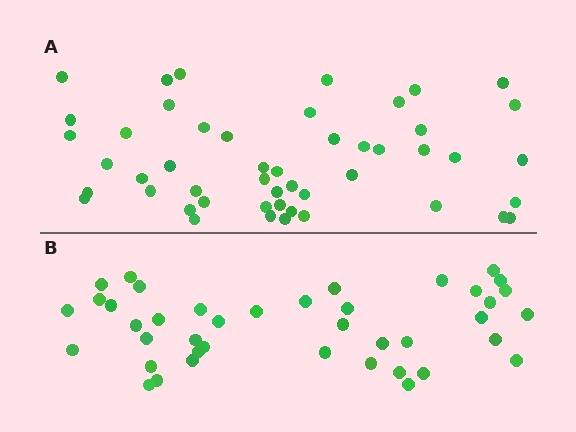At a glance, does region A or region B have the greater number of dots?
Region A (the top region) has more dots.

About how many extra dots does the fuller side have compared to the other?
Region A has roughly 8 or so more dots than region B.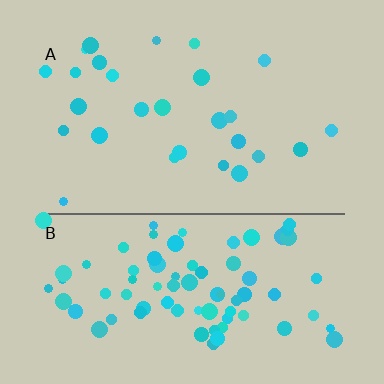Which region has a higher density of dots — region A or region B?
B (the bottom).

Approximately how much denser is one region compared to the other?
Approximately 3.0× — region B over region A.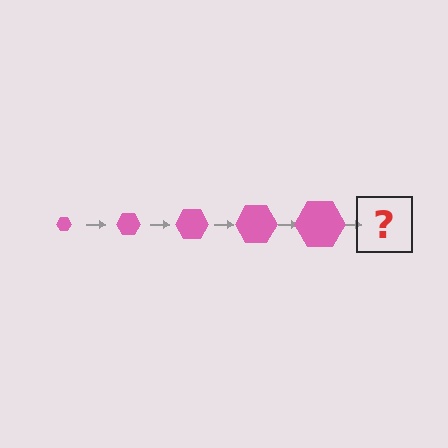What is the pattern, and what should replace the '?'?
The pattern is that the hexagon gets progressively larger each step. The '?' should be a pink hexagon, larger than the previous one.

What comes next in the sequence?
The next element should be a pink hexagon, larger than the previous one.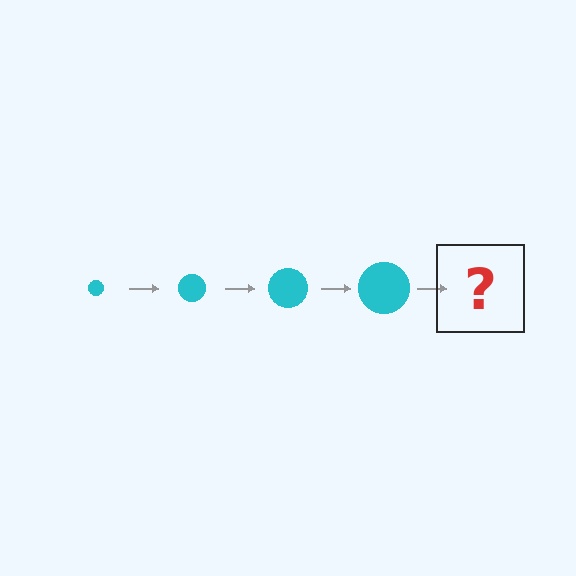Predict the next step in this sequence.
The next step is a cyan circle, larger than the previous one.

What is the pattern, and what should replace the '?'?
The pattern is that the circle gets progressively larger each step. The '?' should be a cyan circle, larger than the previous one.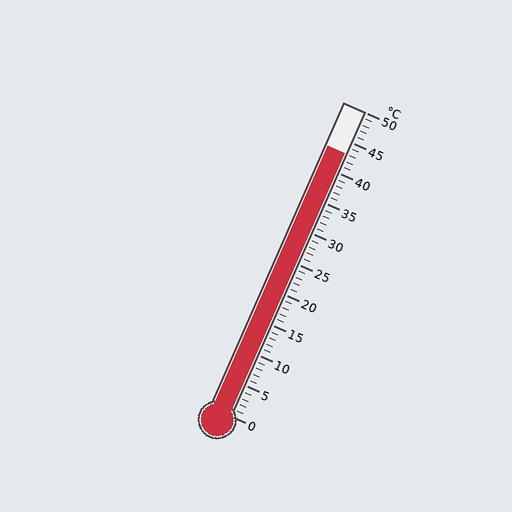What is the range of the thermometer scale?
The thermometer scale ranges from 0°C to 50°C.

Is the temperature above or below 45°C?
The temperature is below 45°C.